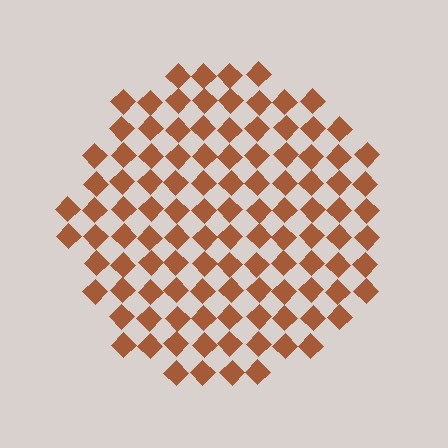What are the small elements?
The small elements are diamonds.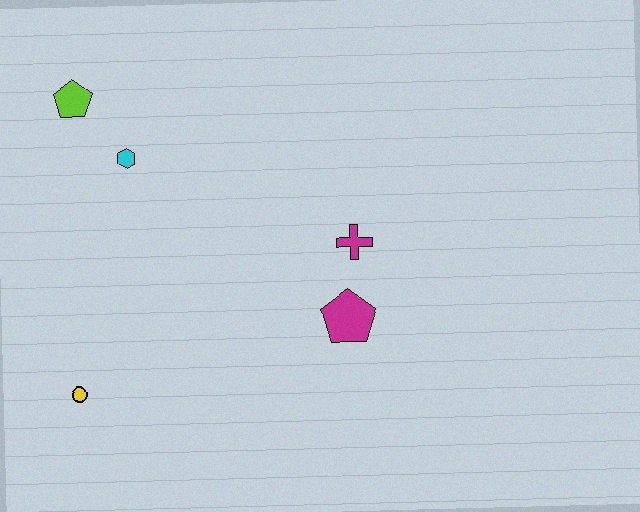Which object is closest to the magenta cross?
The magenta pentagon is closest to the magenta cross.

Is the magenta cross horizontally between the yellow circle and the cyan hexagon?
No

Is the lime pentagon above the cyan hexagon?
Yes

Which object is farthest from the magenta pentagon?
The lime pentagon is farthest from the magenta pentagon.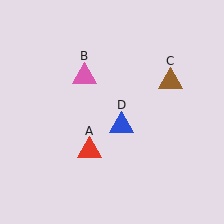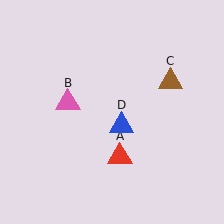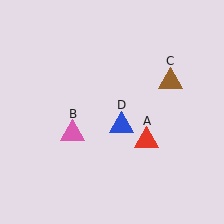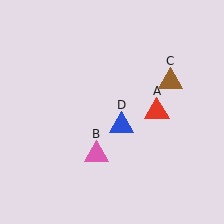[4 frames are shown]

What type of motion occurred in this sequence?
The red triangle (object A), pink triangle (object B) rotated counterclockwise around the center of the scene.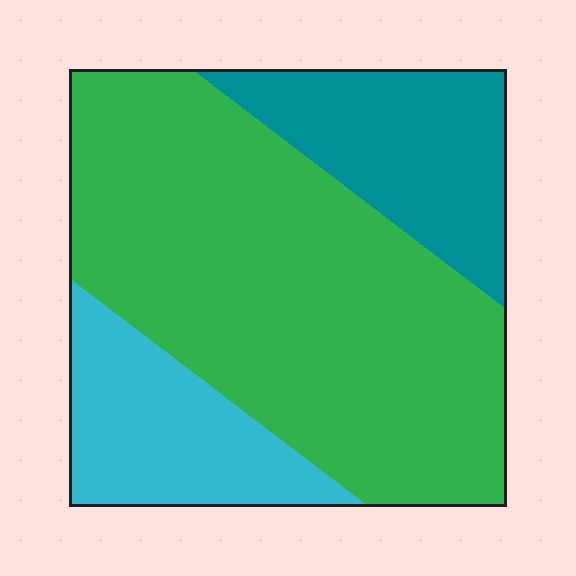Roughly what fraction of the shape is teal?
Teal covers 20% of the shape.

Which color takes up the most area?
Green, at roughly 60%.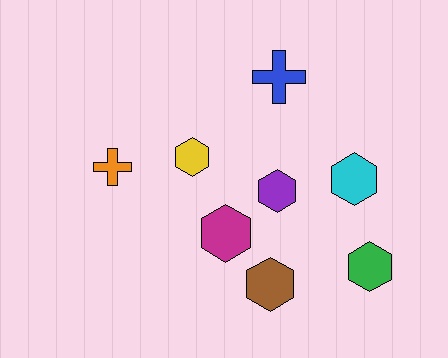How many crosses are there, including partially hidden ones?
There are 2 crosses.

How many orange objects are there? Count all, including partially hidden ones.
There is 1 orange object.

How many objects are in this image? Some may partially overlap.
There are 8 objects.